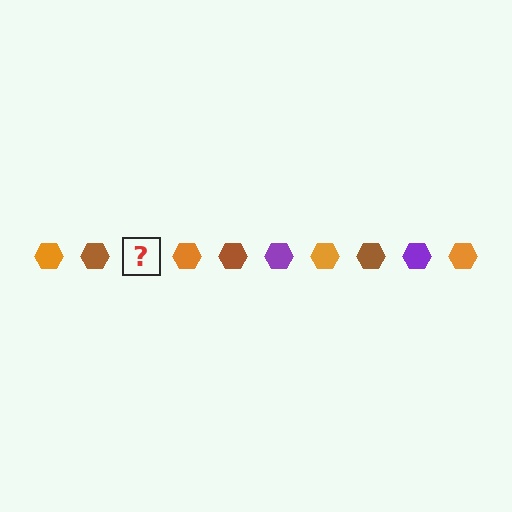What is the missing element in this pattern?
The missing element is a purple hexagon.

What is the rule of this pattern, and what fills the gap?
The rule is that the pattern cycles through orange, brown, purple hexagons. The gap should be filled with a purple hexagon.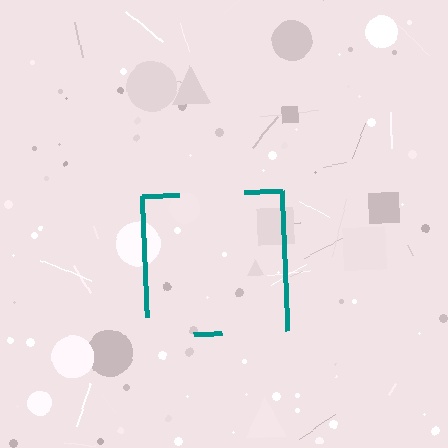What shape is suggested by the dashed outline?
The dashed outline suggests a square.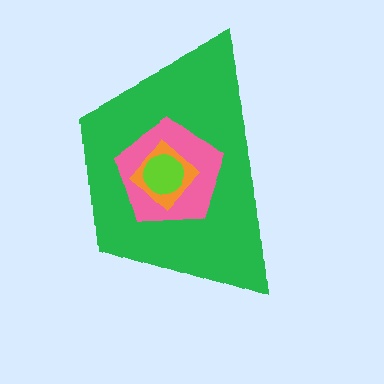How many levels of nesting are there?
4.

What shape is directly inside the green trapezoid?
The pink pentagon.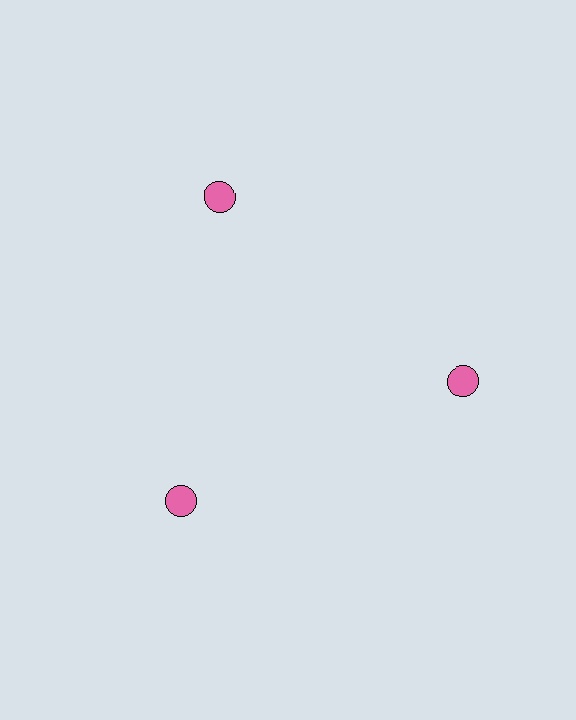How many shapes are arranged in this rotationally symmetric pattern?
There are 3 shapes, arranged in 3 groups of 1.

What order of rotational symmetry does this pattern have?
This pattern has 3-fold rotational symmetry.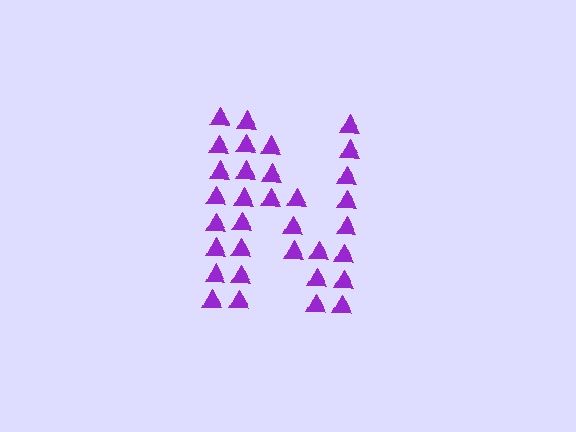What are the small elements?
The small elements are triangles.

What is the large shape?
The large shape is the letter N.